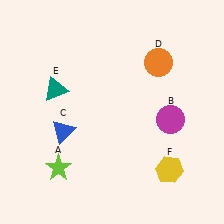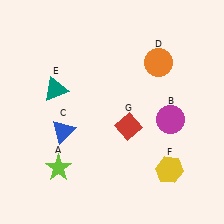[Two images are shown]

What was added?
A red diamond (G) was added in Image 2.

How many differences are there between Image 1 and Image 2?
There is 1 difference between the two images.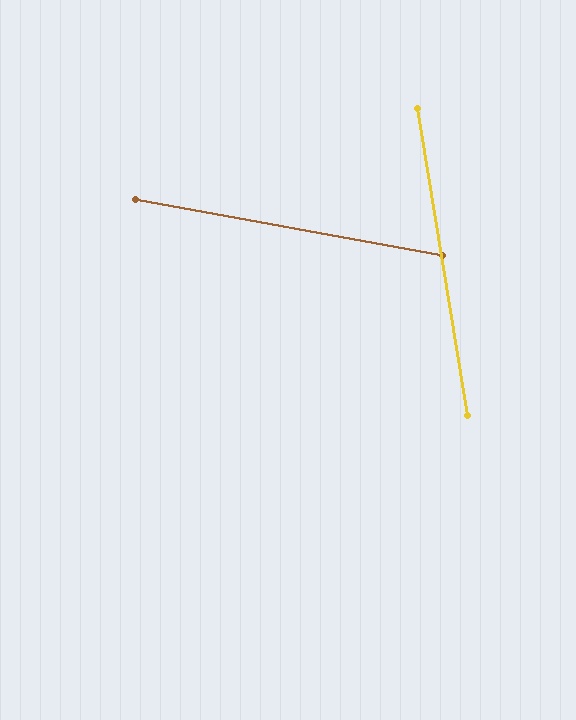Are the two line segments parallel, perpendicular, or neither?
Neither parallel nor perpendicular — they differ by about 70°.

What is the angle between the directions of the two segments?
Approximately 70 degrees.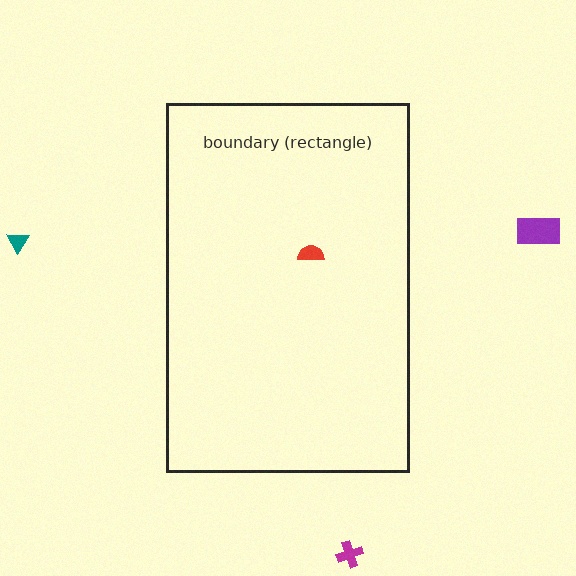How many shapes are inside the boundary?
1 inside, 3 outside.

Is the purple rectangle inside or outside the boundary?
Outside.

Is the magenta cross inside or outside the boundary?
Outside.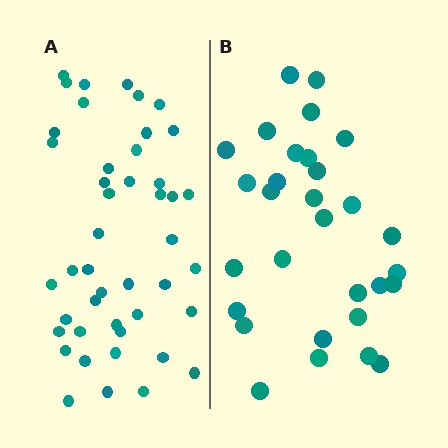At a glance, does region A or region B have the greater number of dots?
Region A (the left region) has more dots.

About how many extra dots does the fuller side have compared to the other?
Region A has approximately 15 more dots than region B.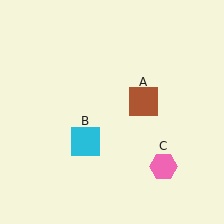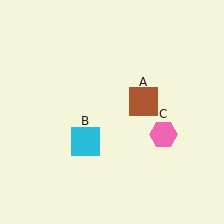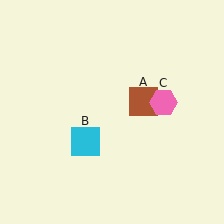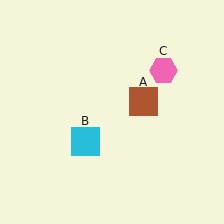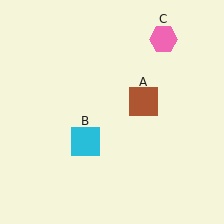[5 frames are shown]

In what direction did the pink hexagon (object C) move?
The pink hexagon (object C) moved up.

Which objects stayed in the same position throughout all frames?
Brown square (object A) and cyan square (object B) remained stationary.